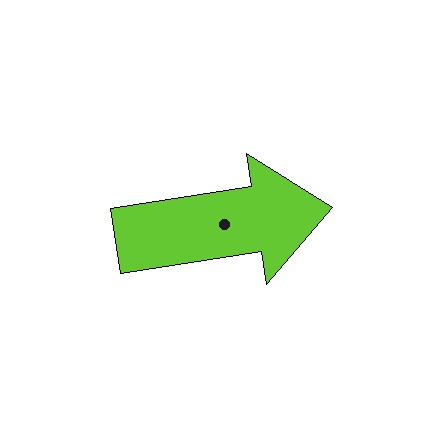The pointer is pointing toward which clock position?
Roughly 3 o'clock.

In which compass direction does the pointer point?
East.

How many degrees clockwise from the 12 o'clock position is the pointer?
Approximately 81 degrees.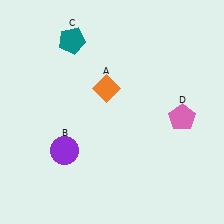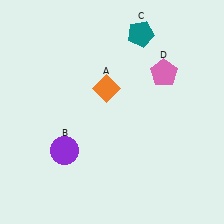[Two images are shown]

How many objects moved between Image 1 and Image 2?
2 objects moved between the two images.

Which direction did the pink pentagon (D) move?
The pink pentagon (D) moved up.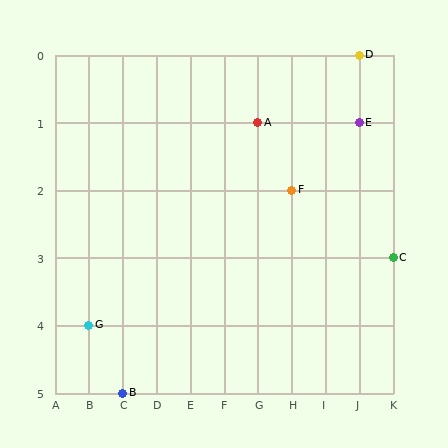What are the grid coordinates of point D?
Point D is at grid coordinates (J, 0).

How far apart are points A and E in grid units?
Points A and E are 3 columns apart.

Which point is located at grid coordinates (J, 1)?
Point E is at (J, 1).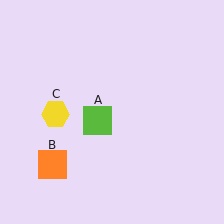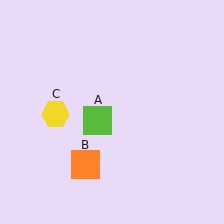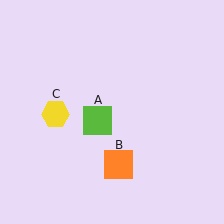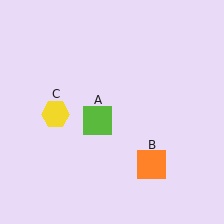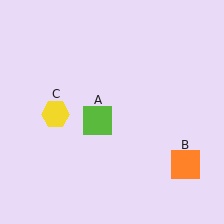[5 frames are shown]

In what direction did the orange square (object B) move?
The orange square (object B) moved right.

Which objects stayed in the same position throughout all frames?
Lime square (object A) and yellow hexagon (object C) remained stationary.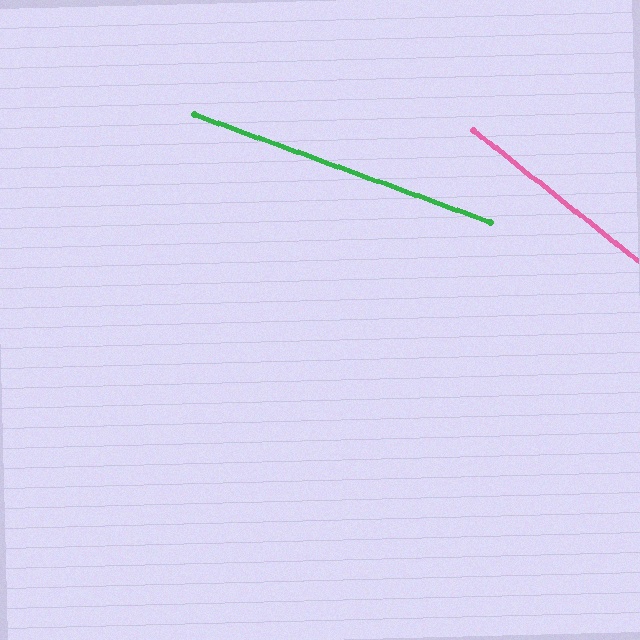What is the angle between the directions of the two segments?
Approximately 19 degrees.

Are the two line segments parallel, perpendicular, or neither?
Neither parallel nor perpendicular — they differ by about 19°.